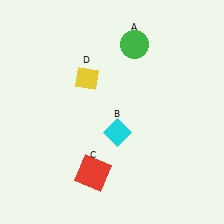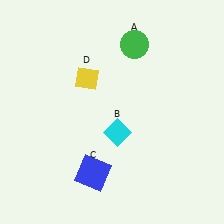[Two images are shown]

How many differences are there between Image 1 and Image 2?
There is 1 difference between the two images.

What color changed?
The square (C) changed from red in Image 1 to blue in Image 2.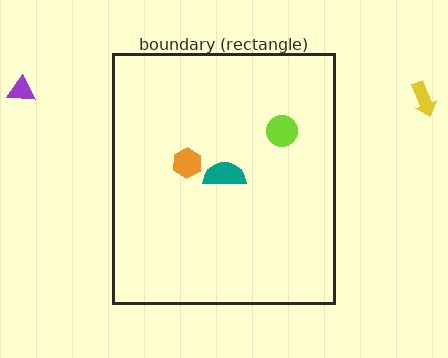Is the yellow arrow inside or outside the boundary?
Outside.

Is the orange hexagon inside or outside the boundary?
Inside.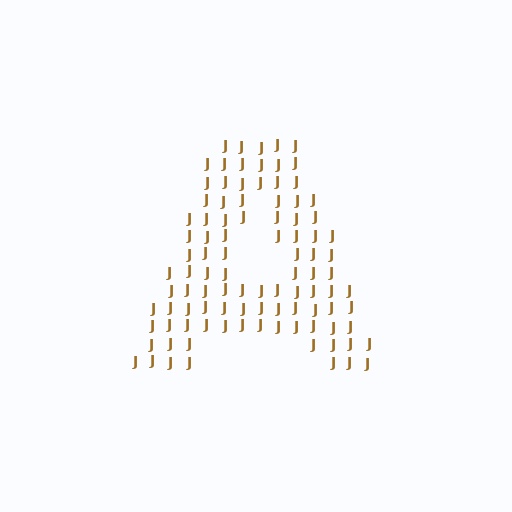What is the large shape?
The large shape is the letter A.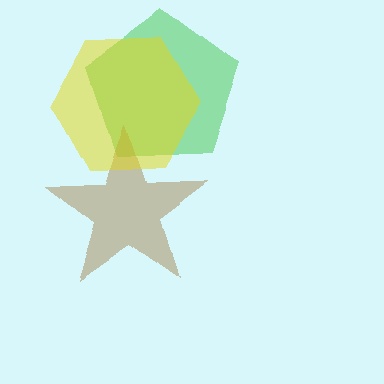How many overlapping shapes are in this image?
There are 3 overlapping shapes in the image.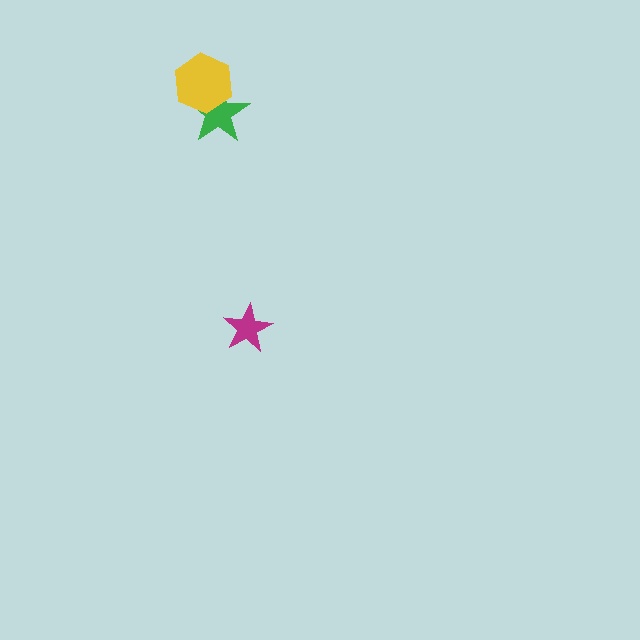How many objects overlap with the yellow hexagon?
1 object overlaps with the yellow hexagon.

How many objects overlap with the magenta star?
0 objects overlap with the magenta star.